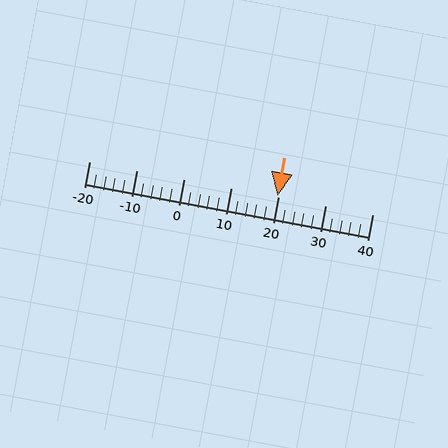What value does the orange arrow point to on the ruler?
The orange arrow points to approximately 20.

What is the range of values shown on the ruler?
The ruler shows values from -20 to 40.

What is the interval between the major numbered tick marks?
The major tick marks are spaced 10 units apart.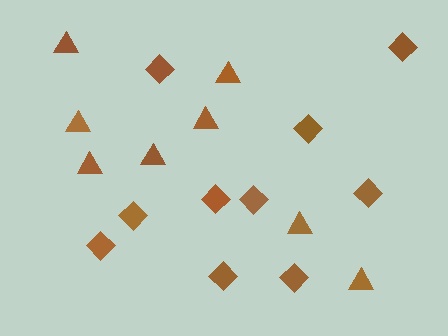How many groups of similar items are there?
There are 2 groups: one group of triangles (8) and one group of diamonds (10).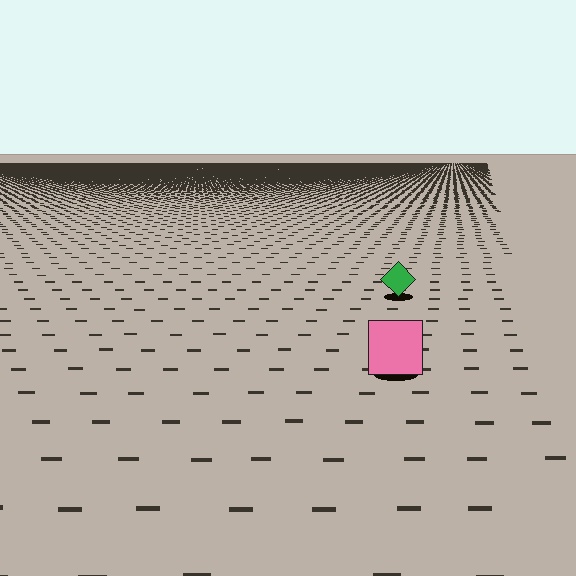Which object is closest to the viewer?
The pink square is closest. The texture marks near it are larger and more spread out.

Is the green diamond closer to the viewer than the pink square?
No. The pink square is closer — you can tell from the texture gradient: the ground texture is coarser near it.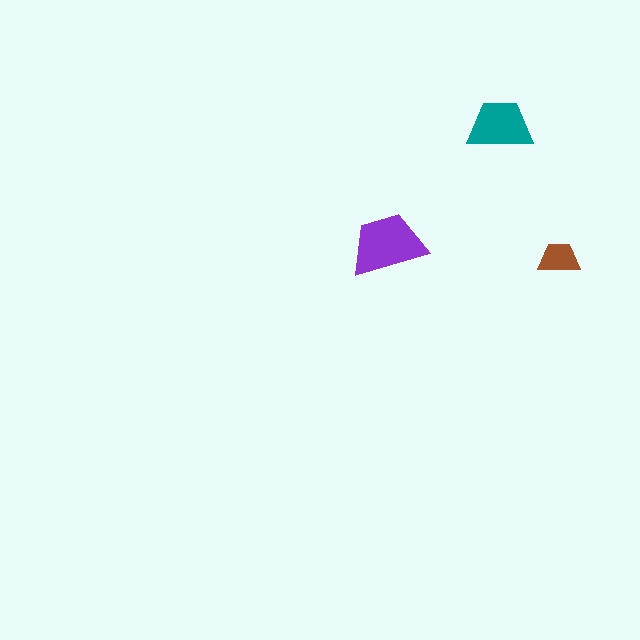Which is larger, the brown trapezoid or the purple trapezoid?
The purple one.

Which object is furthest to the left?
The purple trapezoid is leftmost.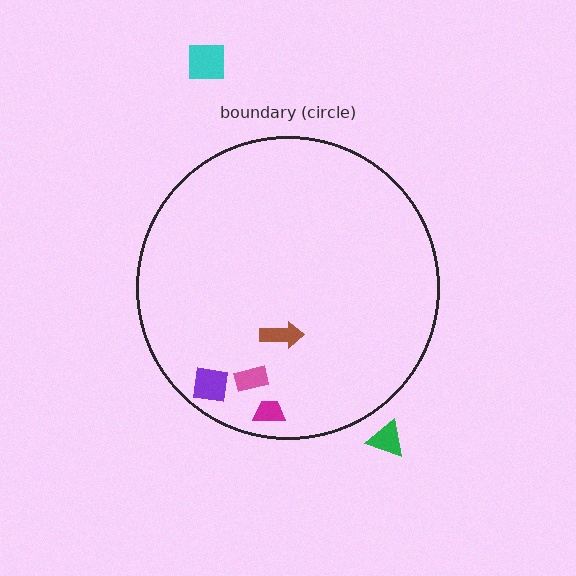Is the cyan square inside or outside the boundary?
Outside.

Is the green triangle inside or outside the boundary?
Outside.